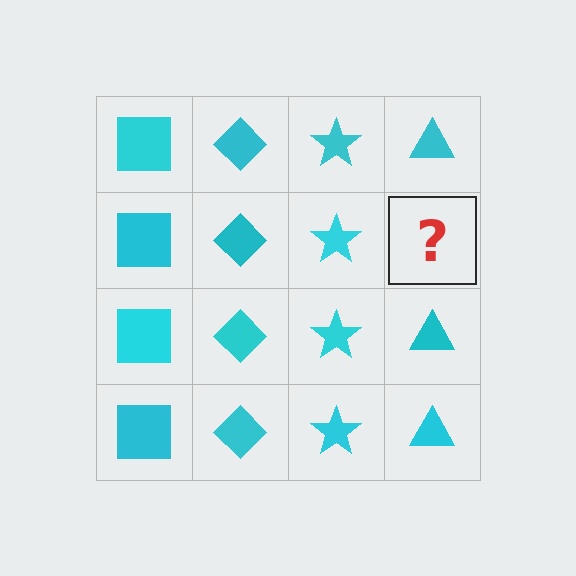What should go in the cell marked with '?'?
The missing cell should contain a cyan triangle.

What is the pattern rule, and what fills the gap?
The rule is that each column has a consistent shape. The gap should be filled with a cyan triangle.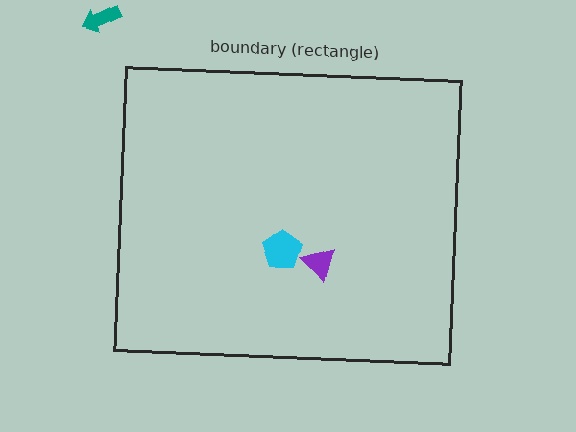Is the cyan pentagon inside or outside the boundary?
Inside.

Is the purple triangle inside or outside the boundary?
Inside.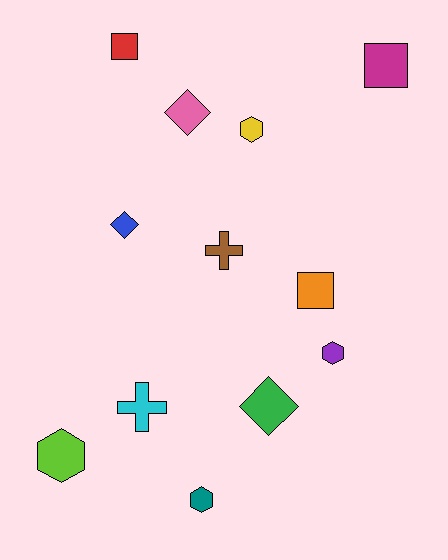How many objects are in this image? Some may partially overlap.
There are 12 objects.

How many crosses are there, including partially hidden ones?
There are 2 crosses.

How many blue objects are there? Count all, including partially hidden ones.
There is 1 blue object.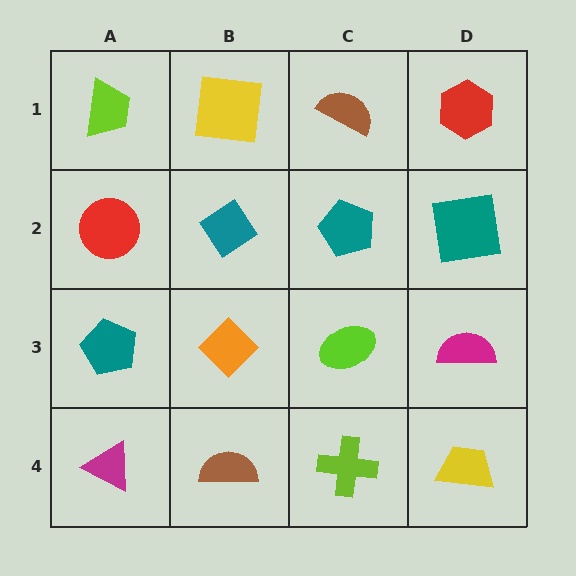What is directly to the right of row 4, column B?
A lime cross.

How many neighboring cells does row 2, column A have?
3.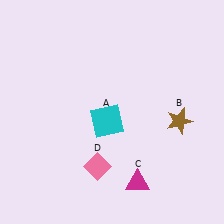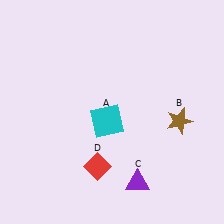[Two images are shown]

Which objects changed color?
C changed from magenta to purple. D changed from pink to red.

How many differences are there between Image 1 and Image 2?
There are 2 differences between the two images.